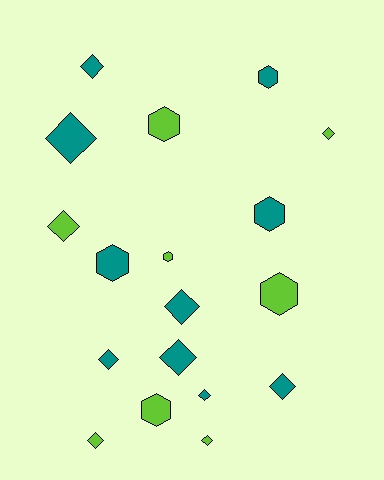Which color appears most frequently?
Teal, with 10 objects.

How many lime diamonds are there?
There are 4 lime diamonds.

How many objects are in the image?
There are 18 objects.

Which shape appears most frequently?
Diamond, with 11 objects.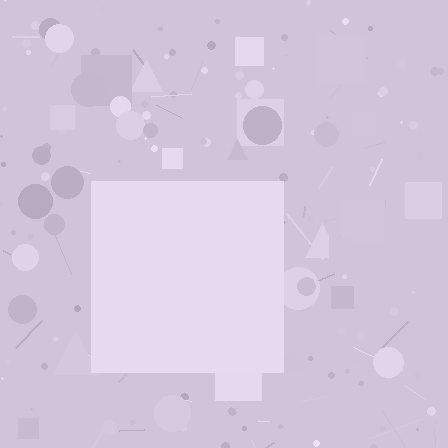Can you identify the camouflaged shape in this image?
The camouflaged shape is a square.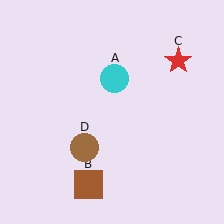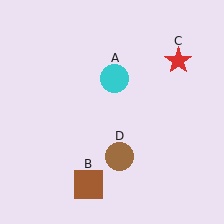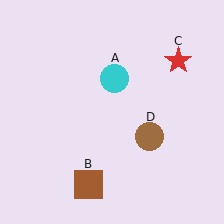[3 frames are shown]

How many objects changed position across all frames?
1 object changed position: brown circle (object D).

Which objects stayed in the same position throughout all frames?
Cyan circle (object A) and brown square (object B) and red star (object C) remained stationary.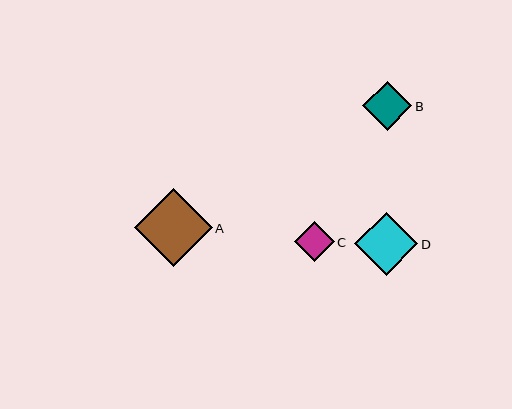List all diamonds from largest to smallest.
From largest to smallest: A, D, B, C.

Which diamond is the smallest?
Diamond C is the smallest with a size of approximately 40 pixels.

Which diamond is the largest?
Diamond A is the largest with a size of approximately 78 pixels.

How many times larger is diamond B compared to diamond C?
Diamond B is approximately 1.2 times the size of diamond C.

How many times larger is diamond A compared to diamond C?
Diamond A is approximately 2.0 times the size of diamond C.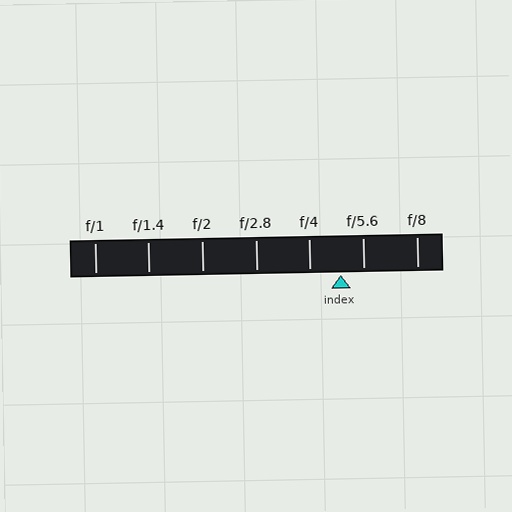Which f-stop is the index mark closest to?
The index mark is closest to f/5.6.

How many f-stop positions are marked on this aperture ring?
There are 7 f-stop positions marked.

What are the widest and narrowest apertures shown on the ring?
The widest aperture shown is f/1 and the narrowest is f/8.